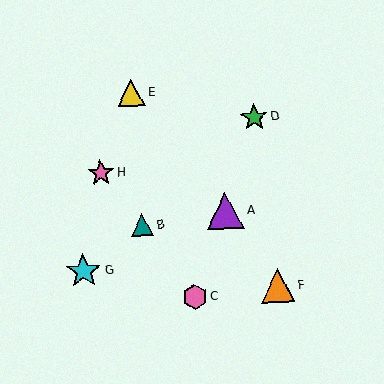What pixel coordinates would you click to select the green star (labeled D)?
Click at (254, 117) to select the green star D.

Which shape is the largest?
The purple triangle (labeled A) is the largest.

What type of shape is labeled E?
Shape E is a yellow triangle.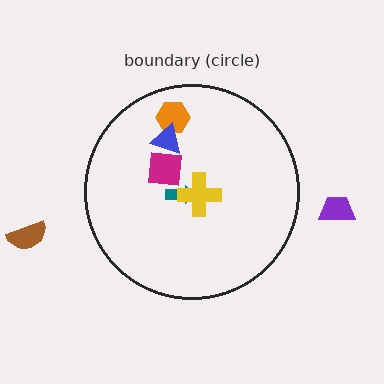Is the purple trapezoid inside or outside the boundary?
Outside.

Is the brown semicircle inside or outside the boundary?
Outside.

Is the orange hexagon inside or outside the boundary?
Inside.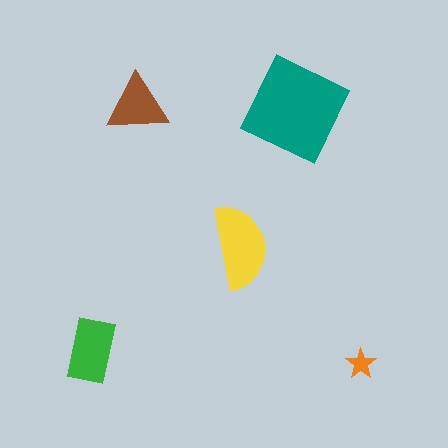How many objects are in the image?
There are 5 objects in the image.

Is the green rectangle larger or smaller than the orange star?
Larger.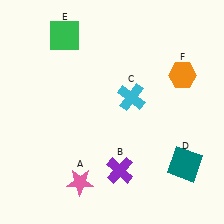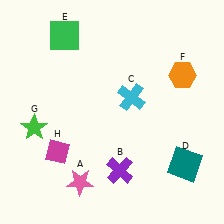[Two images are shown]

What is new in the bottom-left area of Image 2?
A green star (G) was added in the bottom-left area of Image 2.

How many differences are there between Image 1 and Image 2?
There are 2 differences between the two images.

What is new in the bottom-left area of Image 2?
A magenta diamond (H) was added in the bottom-left area of Image 2.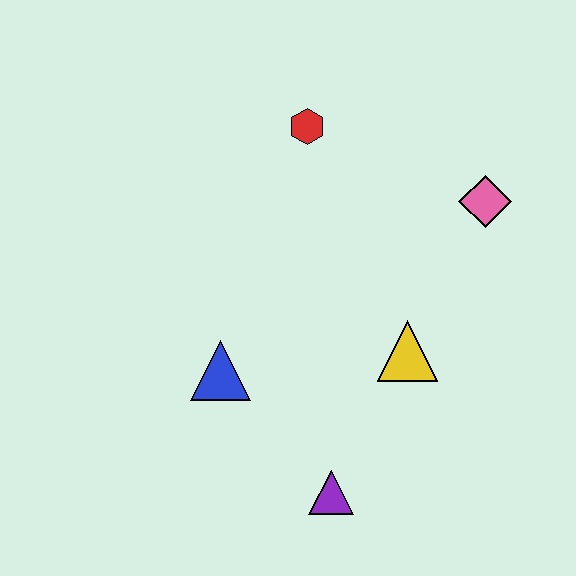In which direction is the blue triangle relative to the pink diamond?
The blue triangle is to the left of the pink diamond.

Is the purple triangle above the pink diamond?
No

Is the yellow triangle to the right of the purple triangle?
Yes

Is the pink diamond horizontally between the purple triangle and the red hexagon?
No